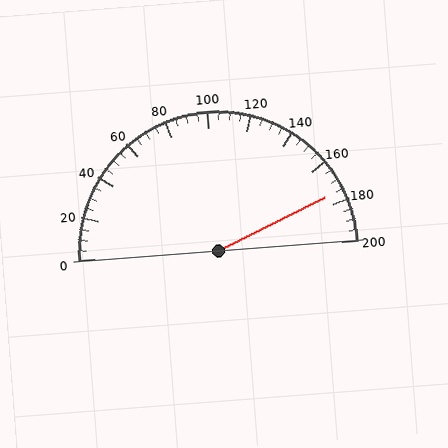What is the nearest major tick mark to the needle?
The nearest major tick mark is 180.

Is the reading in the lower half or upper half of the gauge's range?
The reading is in the upper half of the range (0 to 200).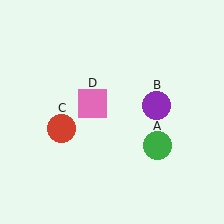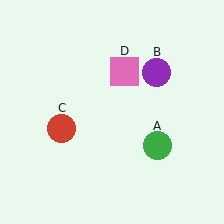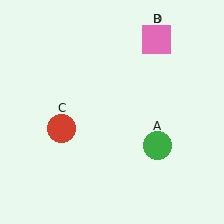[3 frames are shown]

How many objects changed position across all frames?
2 objects changed position: purple circle (object B), pink square (object D).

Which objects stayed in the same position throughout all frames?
Green circle (object A) and red circle (object C) remained stationary.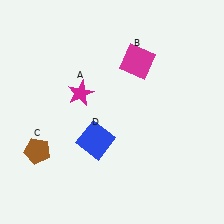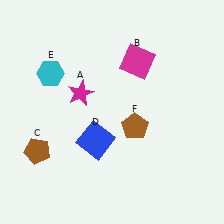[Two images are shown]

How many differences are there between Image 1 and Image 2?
There are 2 differences between the two images.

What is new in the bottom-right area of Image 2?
A brown pentagon (F) was added in the bottom-right area of Image 2.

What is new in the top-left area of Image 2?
A cyan hexagon (E) was added in the top-left area of Image 2.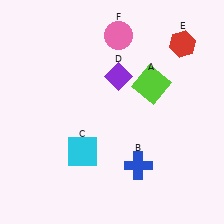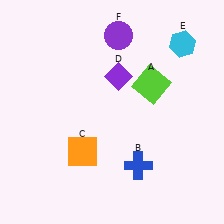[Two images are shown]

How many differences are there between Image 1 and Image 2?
There are 3 differences between the two images.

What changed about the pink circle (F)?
In Image 1, F is pink. In Image 2, it changed to purple.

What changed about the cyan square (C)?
In Image 1, C is cyan. In Image 2, it changed to orange.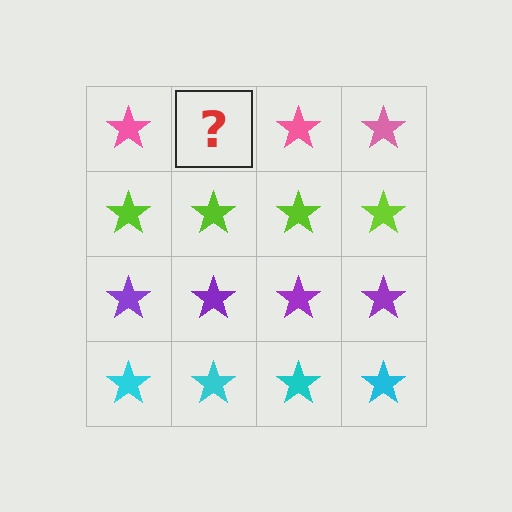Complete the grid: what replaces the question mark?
The question mark should be replaced with a pink star.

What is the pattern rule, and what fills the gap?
The rule is that each row has a consistent color. The gap should be filled with a pink star.